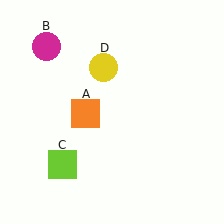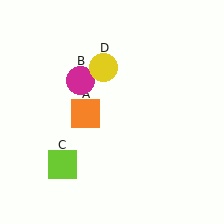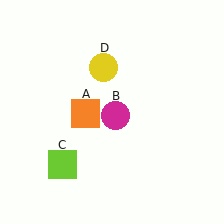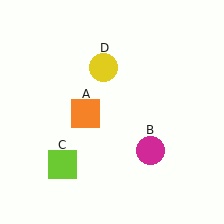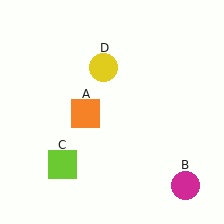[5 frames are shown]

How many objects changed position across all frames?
1 object changed position: magenta circle (object B).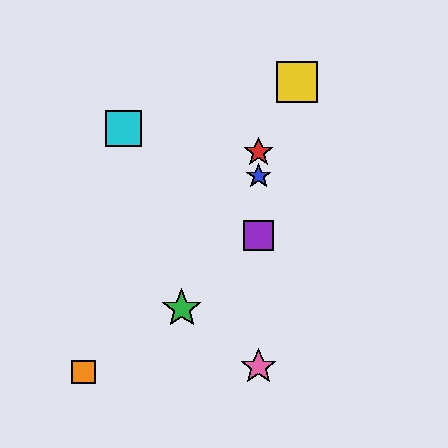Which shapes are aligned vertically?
The red star, the blue star, the purple square, the pink star are aligned vertically.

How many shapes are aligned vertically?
4 shapes (the red star, the blue star, the purple square, the pink star) are aligned vertically.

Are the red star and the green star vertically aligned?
No, the red star is at x≈259 and the green star is at x≈182.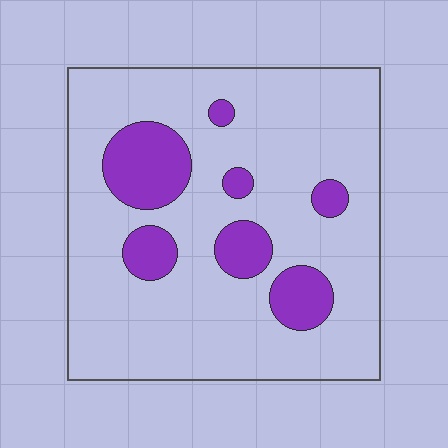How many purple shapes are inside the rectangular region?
7.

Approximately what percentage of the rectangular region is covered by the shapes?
Approximately 20%.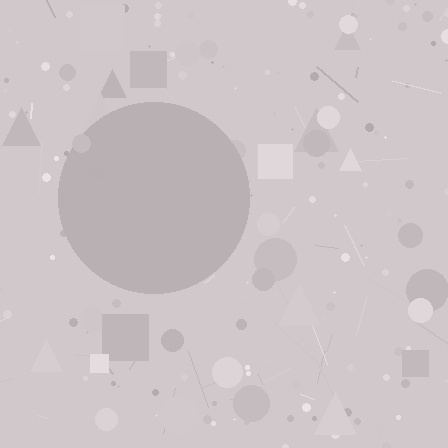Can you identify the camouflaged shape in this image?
The camouflaged shape is a circle.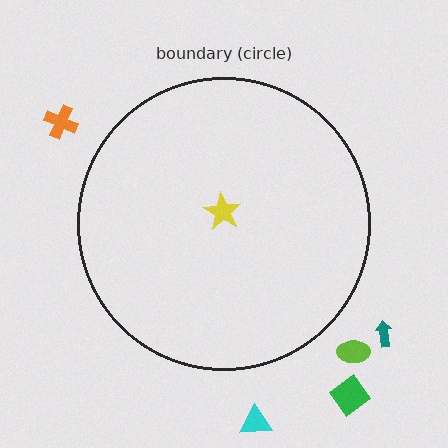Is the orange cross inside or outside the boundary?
Outside.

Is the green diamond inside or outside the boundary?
Outside.